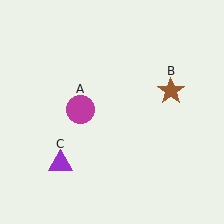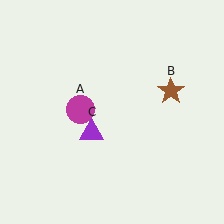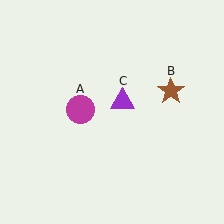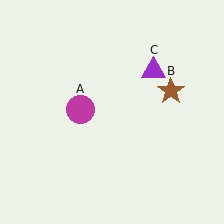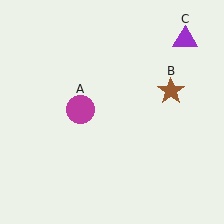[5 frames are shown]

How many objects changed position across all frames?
1 object changed position: purple triangle (object C).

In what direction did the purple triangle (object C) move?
The purple triangle (object C) moved up and to the right.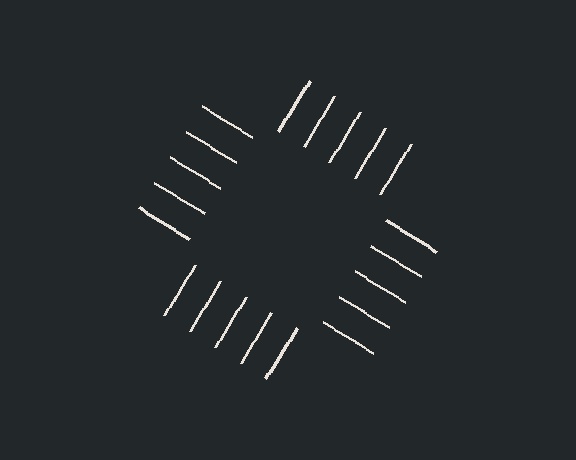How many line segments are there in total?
20 — 5 along each of the 4 edges.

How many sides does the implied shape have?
4 sides — the line-ends trace a square.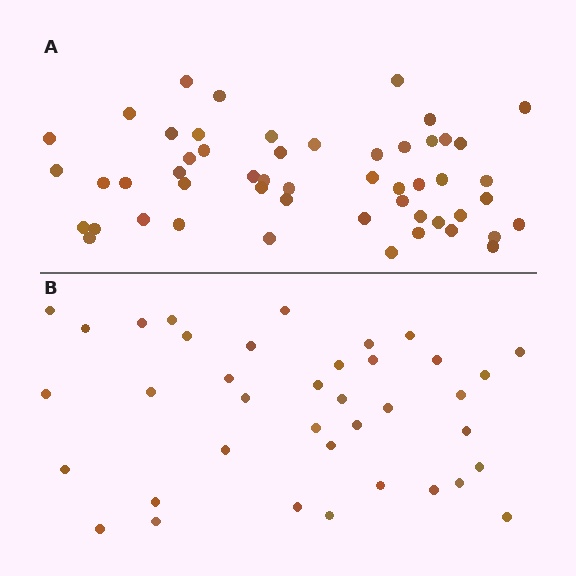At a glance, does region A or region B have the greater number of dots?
Region A (the top region) has more dots.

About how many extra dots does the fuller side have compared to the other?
Region A has approximately 15 more dots than region B.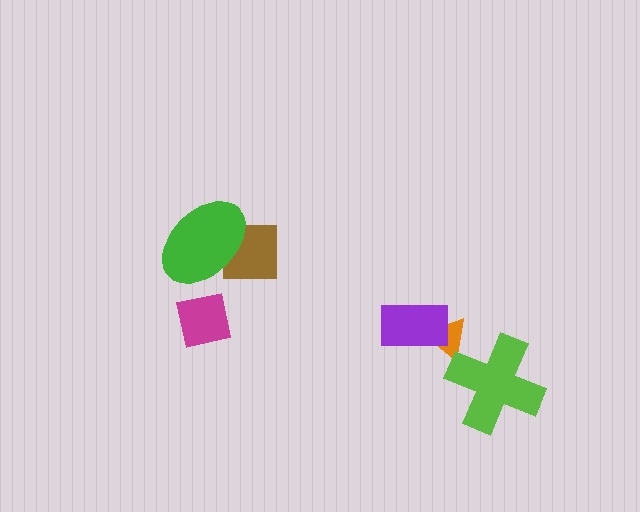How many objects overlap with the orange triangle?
2 objects overlap with the orange triangle.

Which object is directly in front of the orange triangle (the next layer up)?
The lime cross is directly in front of the orange triangle.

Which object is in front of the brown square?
The green ellipse is in front of the brown square.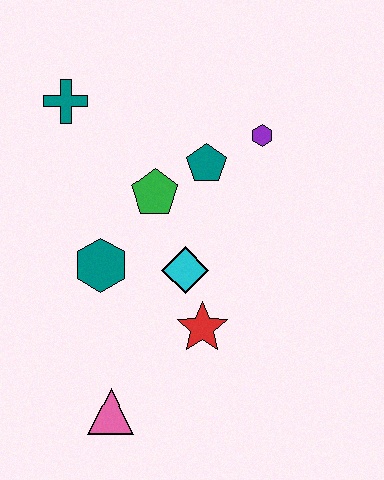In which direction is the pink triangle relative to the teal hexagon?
The pink triangle is below the teal hexagon.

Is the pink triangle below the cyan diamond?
Yes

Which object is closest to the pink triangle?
The red star is closest to the pink triangle.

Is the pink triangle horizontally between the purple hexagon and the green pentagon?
No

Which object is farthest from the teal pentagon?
The pink triangle is farthest from the teal pentagon.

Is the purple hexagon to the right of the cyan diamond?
Yes